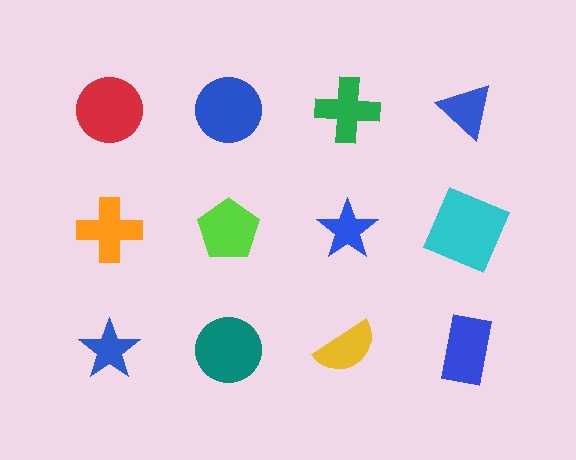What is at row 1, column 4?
A blue triangle.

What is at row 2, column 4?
A cyan square.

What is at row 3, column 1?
A blue star.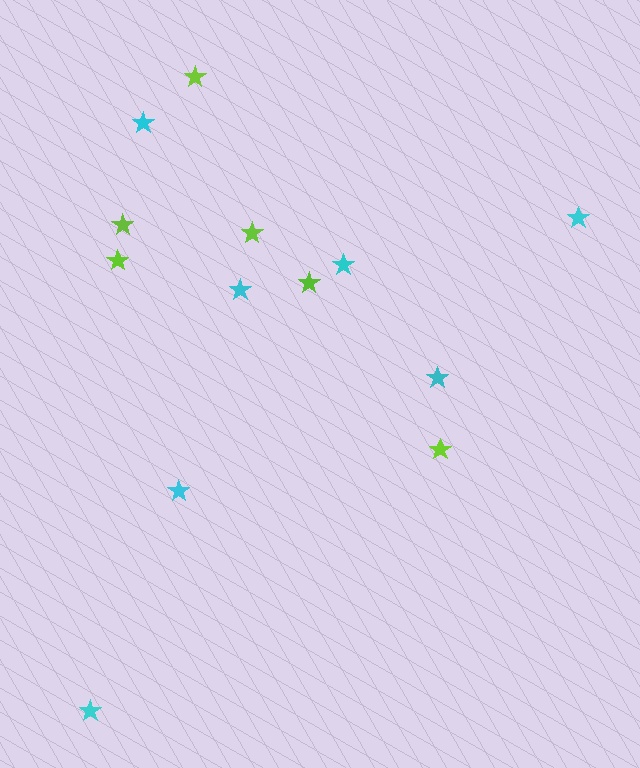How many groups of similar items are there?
There are 2 groups: one group of lime stars (6) and one group of cyan stars (7).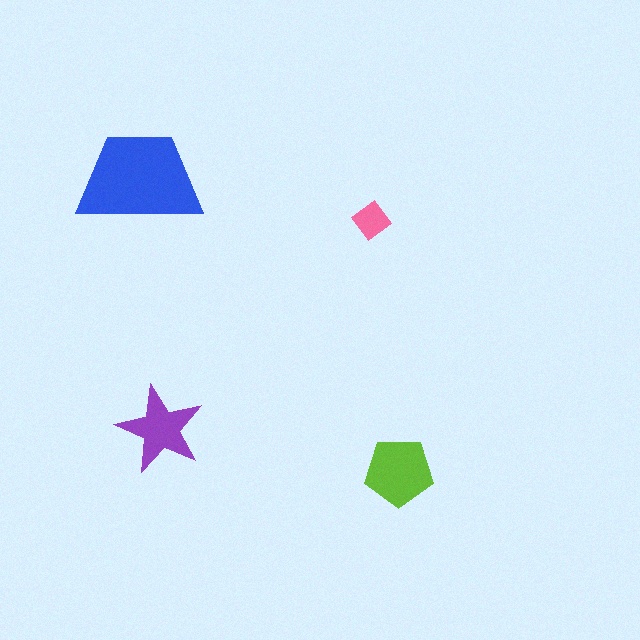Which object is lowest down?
The lime pentagon is bottommost.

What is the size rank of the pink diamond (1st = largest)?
4th.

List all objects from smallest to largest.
The pink diamond, the purple star, the lime pentagon, the blue trapezoid.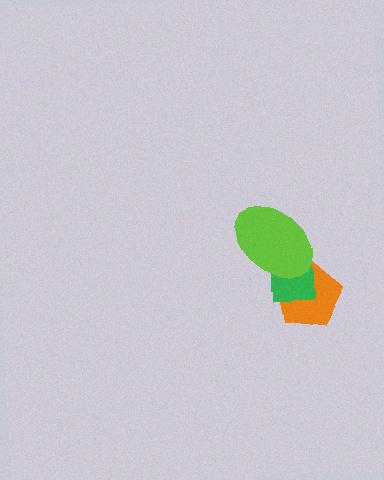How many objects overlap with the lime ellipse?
2 objects overlap with the lime ellipse.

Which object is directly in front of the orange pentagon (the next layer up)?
The green square is directly in front of the orange pentagon.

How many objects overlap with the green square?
2 objects overlap with the green square.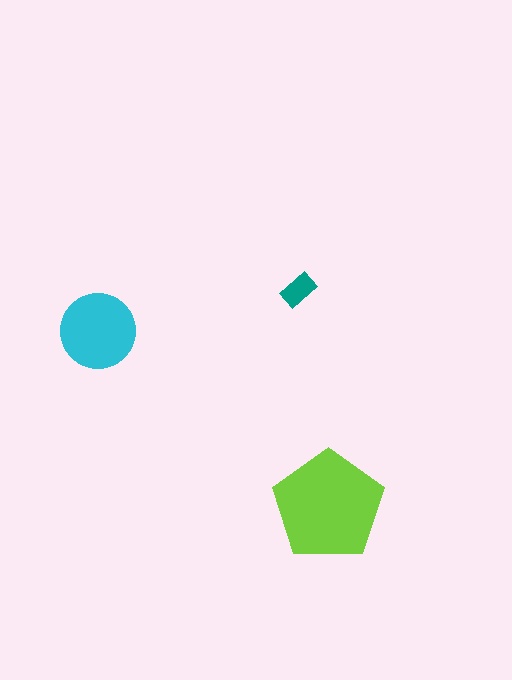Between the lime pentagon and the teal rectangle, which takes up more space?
The lime pentagon.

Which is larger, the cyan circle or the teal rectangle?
The cyan circle.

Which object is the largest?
The lime pentagon.